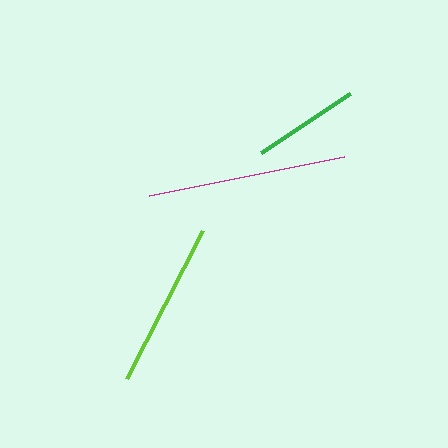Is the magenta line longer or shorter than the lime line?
The magenta line is longer than the lime line.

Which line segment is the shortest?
The green line is the shortest at approximately 107 pixels.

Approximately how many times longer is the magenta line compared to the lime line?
The magenta line is approximately 1.2 times the length of the lime line.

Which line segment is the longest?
The magenta line is the longest at approximately 199 pixels.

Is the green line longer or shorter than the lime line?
The lime line is longer than the green line.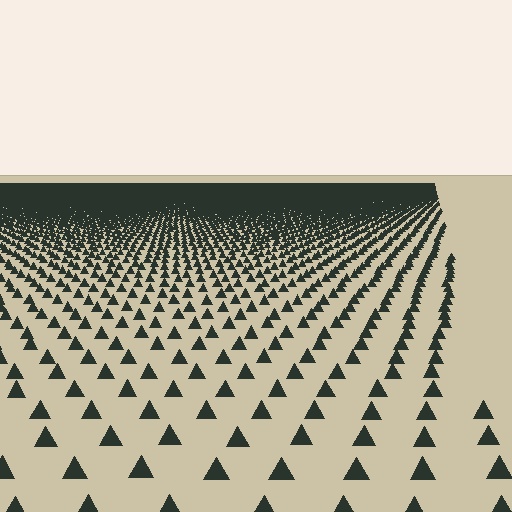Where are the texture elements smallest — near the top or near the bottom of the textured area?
Near the top.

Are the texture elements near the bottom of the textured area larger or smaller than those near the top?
Larger. Near the bottom, elements are closer to the viewer and appear at a bigger on-screen size.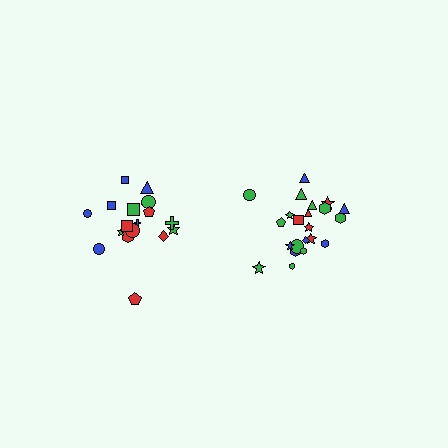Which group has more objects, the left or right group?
The right group.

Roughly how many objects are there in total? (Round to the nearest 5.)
Roughly 40 objects in total.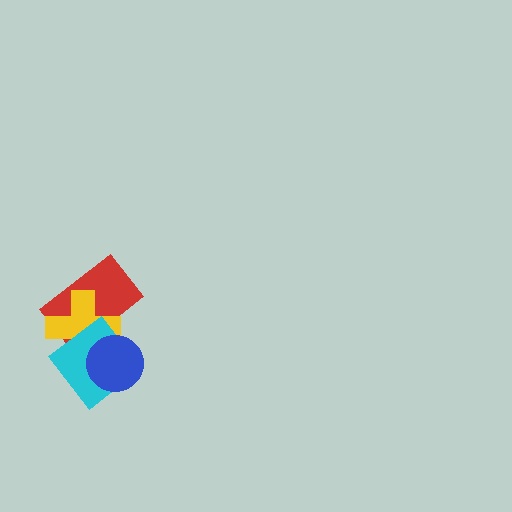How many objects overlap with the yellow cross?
3 objects overlap with the yellow cross.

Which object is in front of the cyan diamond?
The blue circle is in front of the cyan diamond.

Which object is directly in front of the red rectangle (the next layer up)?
The yellow cross is directly in front of the red rectangle.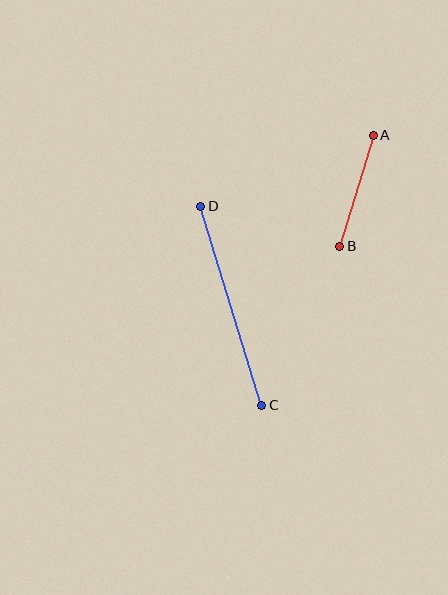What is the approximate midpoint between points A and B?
The midpoint is at approximately (357, 191) pixels.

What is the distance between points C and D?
The distance is approximately 208 pixels.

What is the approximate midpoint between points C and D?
The midpoint is at approximately (231, 306) pixels.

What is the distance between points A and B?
The distance is approximately 116 pixels.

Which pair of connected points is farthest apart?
Points C and D are farthest apart.